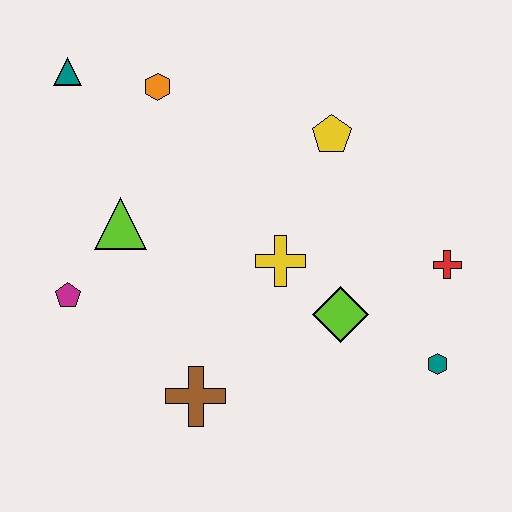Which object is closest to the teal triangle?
The orange hexagon is closest to the teal triangle.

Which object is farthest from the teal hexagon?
The teal triangle is farthest from the teal hexagon.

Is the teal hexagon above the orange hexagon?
No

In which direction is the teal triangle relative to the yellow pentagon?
The teal triangle is to the left of the yellow pentagon.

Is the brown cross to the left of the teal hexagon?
Yes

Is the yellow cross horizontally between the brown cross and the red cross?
Yes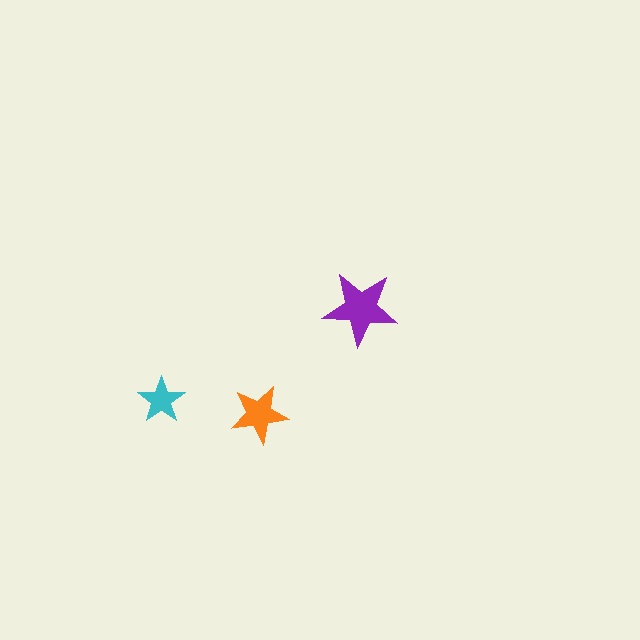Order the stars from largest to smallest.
the purple one, the orange one, the cyan one.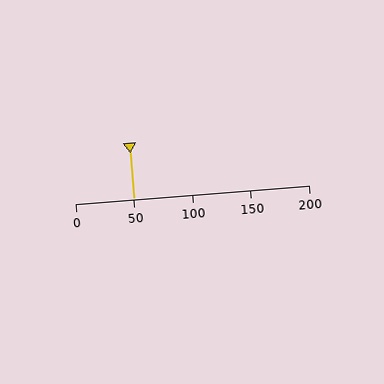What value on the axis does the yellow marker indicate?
The marker indicates approximately 50.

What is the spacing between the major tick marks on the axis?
The major ticks are spaced 50 apart.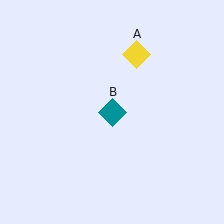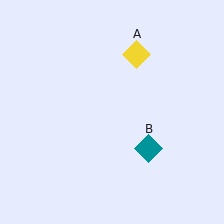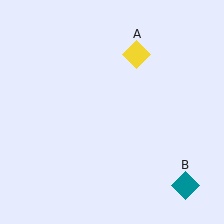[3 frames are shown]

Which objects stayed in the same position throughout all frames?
Yellow diamond (object A) remained stationary.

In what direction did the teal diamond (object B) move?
The teal diamond (object B) moved down and to the right.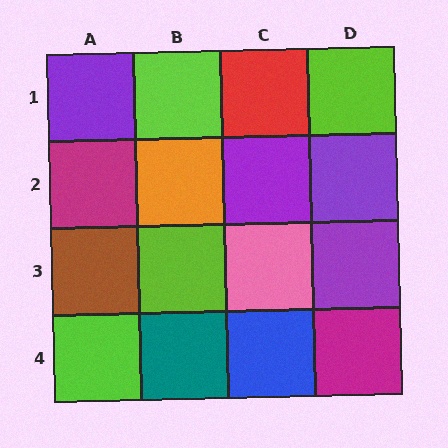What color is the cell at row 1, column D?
Lime.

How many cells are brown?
1 cell is brown.